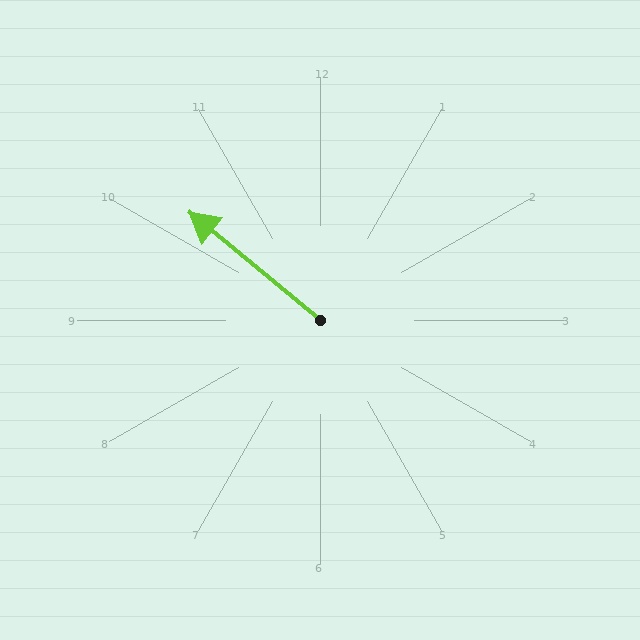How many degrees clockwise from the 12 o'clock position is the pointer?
Approximately 309 degrees.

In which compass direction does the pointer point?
Northwest.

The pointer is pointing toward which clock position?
Roughly 10 o'clock.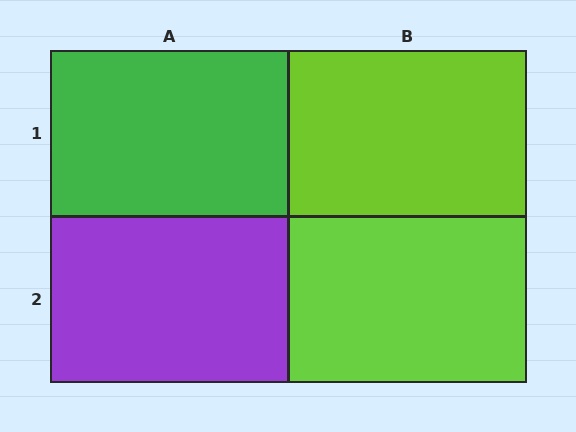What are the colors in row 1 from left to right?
Green, lime.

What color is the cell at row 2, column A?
Purple.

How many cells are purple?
1 cell is purple.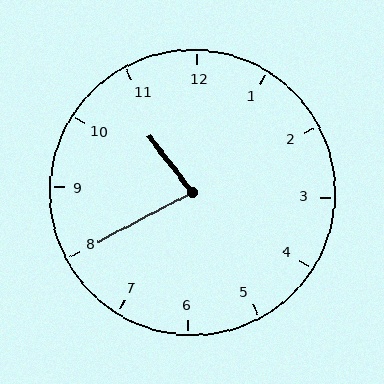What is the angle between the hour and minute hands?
Approximately 80 degrees.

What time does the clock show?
10:40.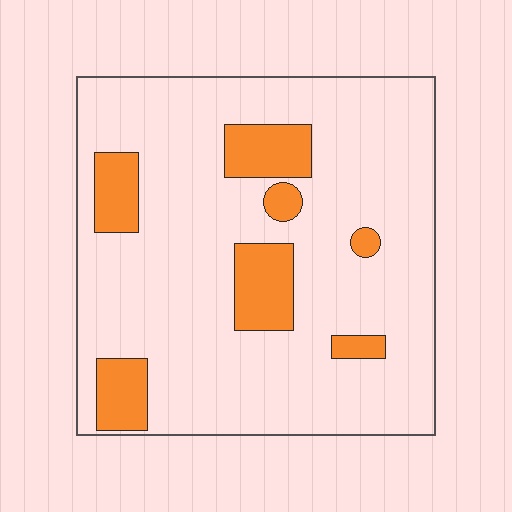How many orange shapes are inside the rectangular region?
7.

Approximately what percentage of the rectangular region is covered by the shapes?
Approximately 15%.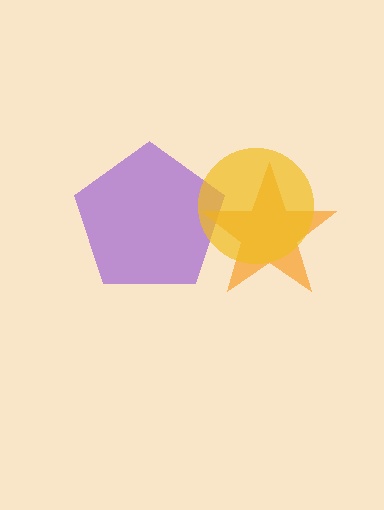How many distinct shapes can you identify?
There are 3 distinct shapes: a purple pentagon, an orange star, a yellow circle.